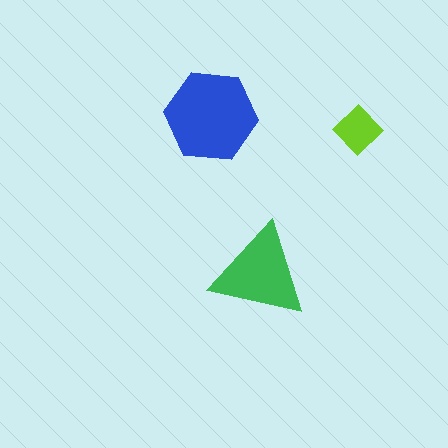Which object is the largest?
The blue hexagon.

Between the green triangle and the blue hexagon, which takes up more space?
The blue hexagon.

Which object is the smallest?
The lime diamond.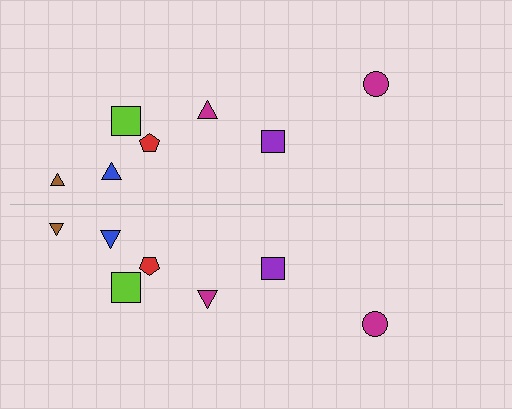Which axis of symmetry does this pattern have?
The pattern has a horizontal axis of symmetry running through the center of the image.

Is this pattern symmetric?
Yes, this pattern has bilateral (reflection) symmetry.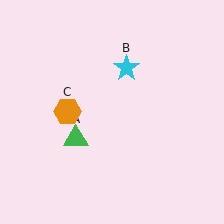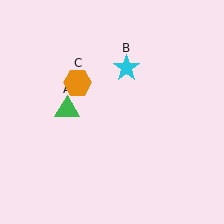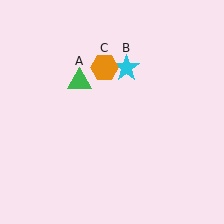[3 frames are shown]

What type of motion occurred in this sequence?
The green triangle (object A), orange hexagon (object C) rotated clockwise around the center of the scene.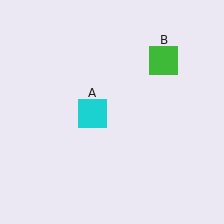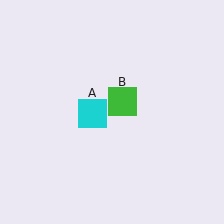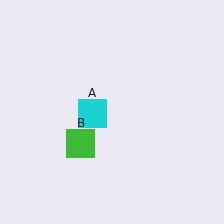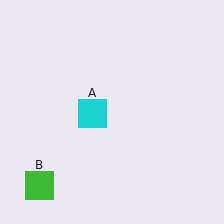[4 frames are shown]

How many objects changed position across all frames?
1 object changed position: green square (object B).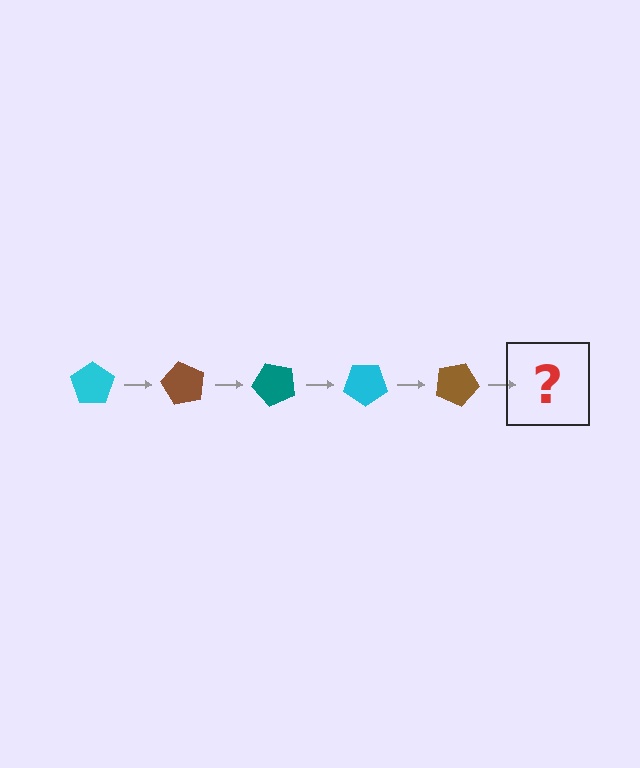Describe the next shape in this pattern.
It should be a teal pentagon, rotated 300 degrees from the start.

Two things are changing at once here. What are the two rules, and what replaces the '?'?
The two rules are that it rotates 60 degrees each step and the color cycles through cyan, brown, and teal. The '?' should be a teal pentagon, rotated 300 degrees from the start.